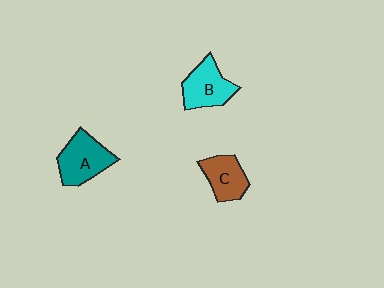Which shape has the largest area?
Shape A (teal).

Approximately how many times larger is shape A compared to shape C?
Approximately 1.3 times.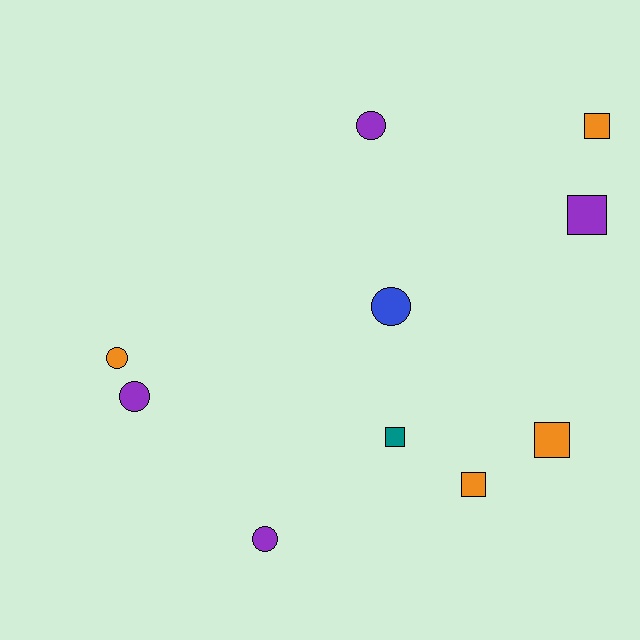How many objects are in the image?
There are 10 objects.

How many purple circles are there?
There are 3 purple circles.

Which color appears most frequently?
Purple, with 4 objects.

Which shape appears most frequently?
Circle, with 5 objects.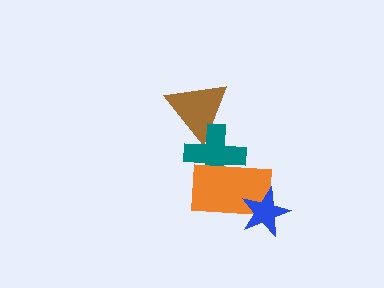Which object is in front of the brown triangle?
The teal cross is in front of the brown triangle.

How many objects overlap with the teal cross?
2 objects overlap with the teal cross.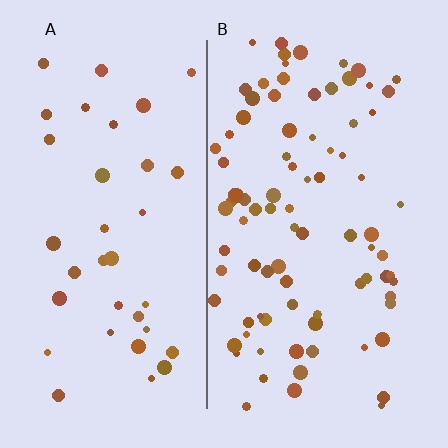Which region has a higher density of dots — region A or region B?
B (the right).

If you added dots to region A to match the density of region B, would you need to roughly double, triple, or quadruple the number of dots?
Approximately double.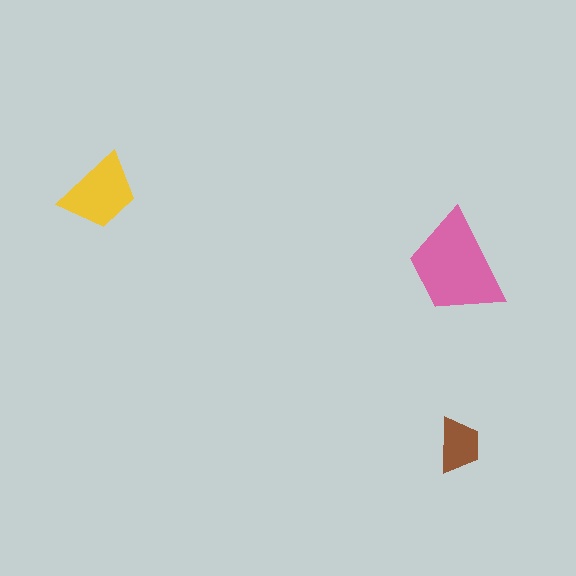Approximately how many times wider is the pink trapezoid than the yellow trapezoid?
About 1.5 times wider.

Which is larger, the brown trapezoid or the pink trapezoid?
The pink one.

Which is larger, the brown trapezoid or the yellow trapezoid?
The yellow one.